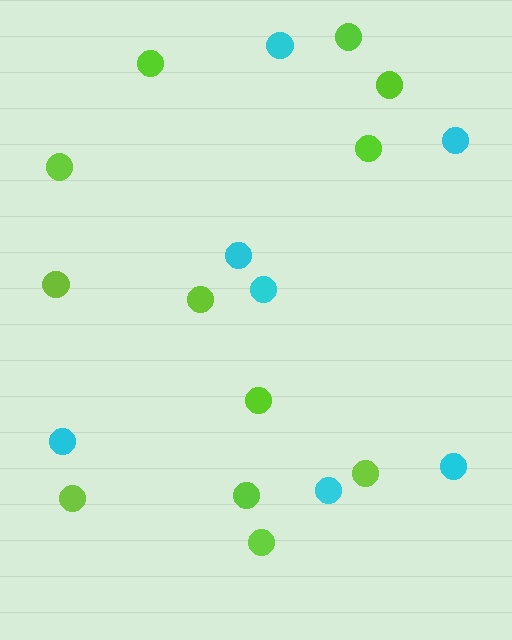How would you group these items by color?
There are 2 groups: one group of lime circles (12) and one group of cyan circles (7).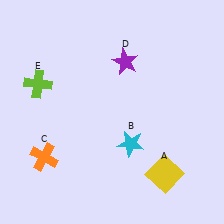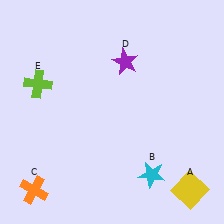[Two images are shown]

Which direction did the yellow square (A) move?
The yellow square (A) moved right.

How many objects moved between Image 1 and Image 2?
3 objects moved between the two images.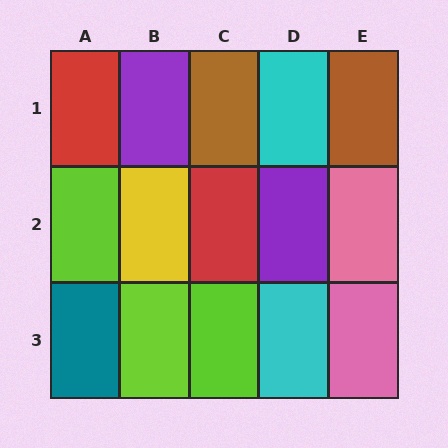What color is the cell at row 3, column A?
Teal.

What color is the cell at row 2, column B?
Yellow.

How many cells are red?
2 cells are red.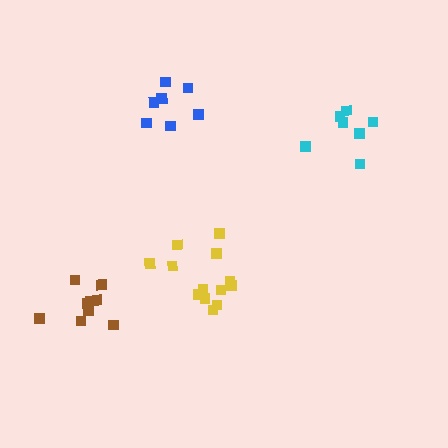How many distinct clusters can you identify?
There are 4 distinct clusters.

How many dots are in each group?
Group 1: 13 dots, Group 2: 7 dots, Group 3: 7 dots, Group 4: 9 dots (36 total).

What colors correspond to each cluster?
The clusters are colored: yellow, blue, cyan, brown.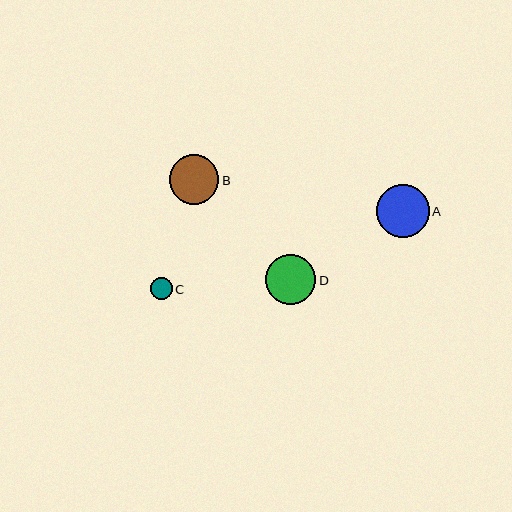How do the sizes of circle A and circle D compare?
Circle A and circle D are approximately the same size.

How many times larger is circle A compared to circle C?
Circle A is approximately 2.4 times the size of circle C.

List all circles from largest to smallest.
From largest to smallest: A, D, B, C.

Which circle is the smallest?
Circle C is the smallest with a size of approximately 22 pixels.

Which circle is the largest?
Circle A is the largest with a size of approximately 53 pixels.